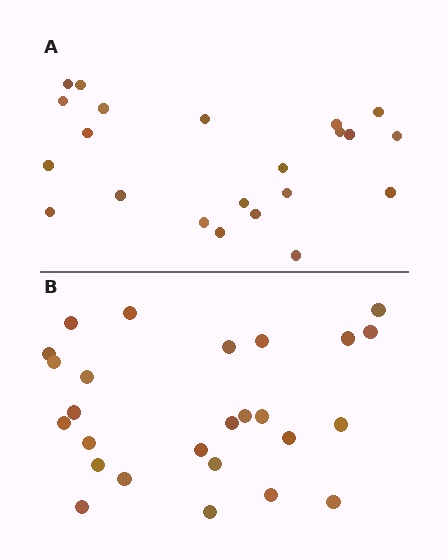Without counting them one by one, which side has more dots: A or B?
Region B (the bottom region) has more dots.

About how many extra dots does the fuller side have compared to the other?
Region B has about 4 more dots than region A.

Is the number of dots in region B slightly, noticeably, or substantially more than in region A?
Region B has only slightly more — the two regions are fairly close. The ratio is roughly 1.2 to 1.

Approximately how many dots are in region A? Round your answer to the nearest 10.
About 20 dots. (The exact count is 22, which rounds to 20.)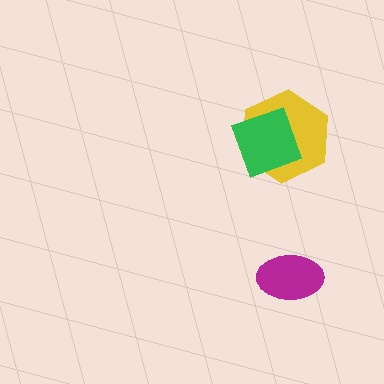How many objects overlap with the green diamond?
1 object overlaps with the green diamond.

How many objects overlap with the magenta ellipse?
0 objects overlap with the magenta ellipse.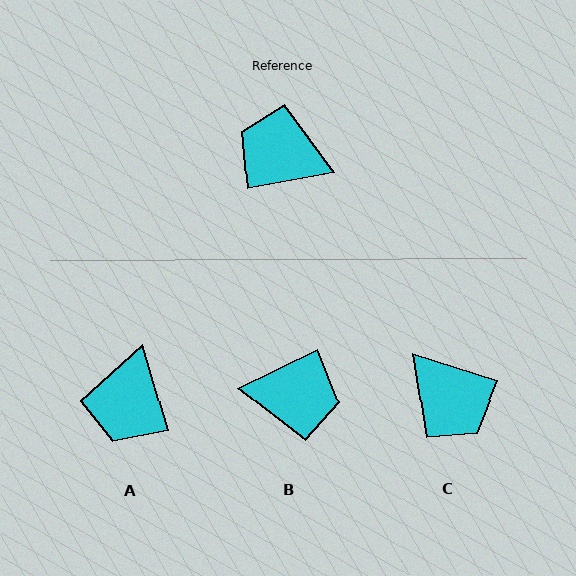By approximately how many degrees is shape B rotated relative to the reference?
Approximately 164 degrees clockwise.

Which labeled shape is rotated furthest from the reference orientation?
B, about 164 degrees away.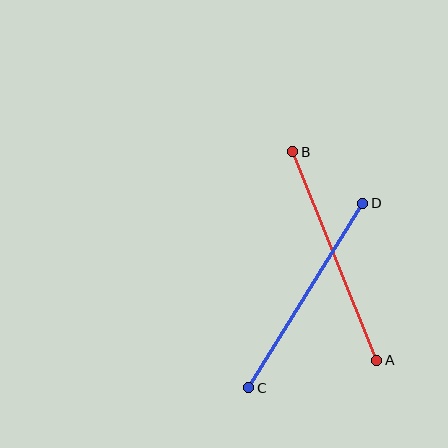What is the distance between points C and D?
The distance is approximately 217 pixels.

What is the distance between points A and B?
The distance is approximately 225 pixels.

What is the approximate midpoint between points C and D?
The midpoint is at approximately (306, 296) pixels.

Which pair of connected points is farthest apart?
Points A and B are farthest apart.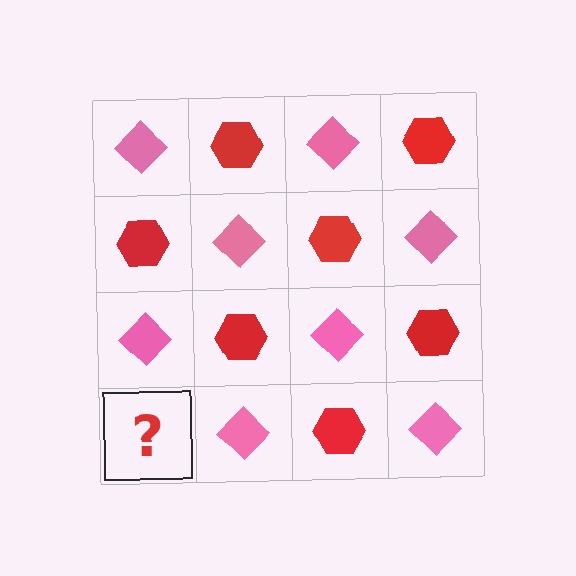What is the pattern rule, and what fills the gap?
The rule is that it alternates pink diamond and red hexagon in a checkerboard pattern. The gap should be filled with a red hexagon.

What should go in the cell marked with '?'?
The missing cell should contain a red hexagon.